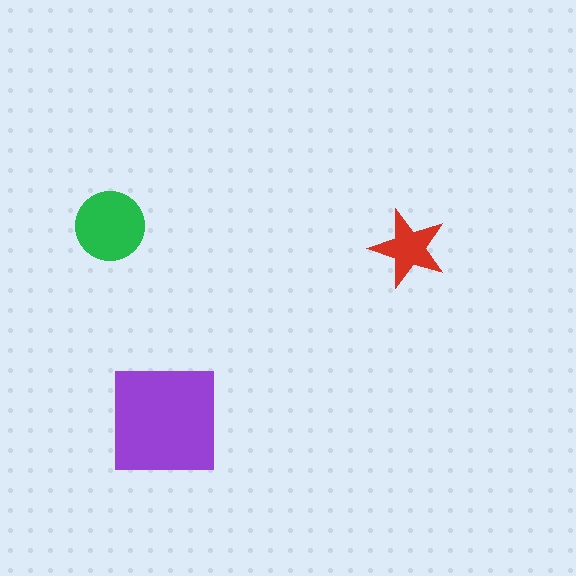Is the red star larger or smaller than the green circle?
Smaller.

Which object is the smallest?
The red star.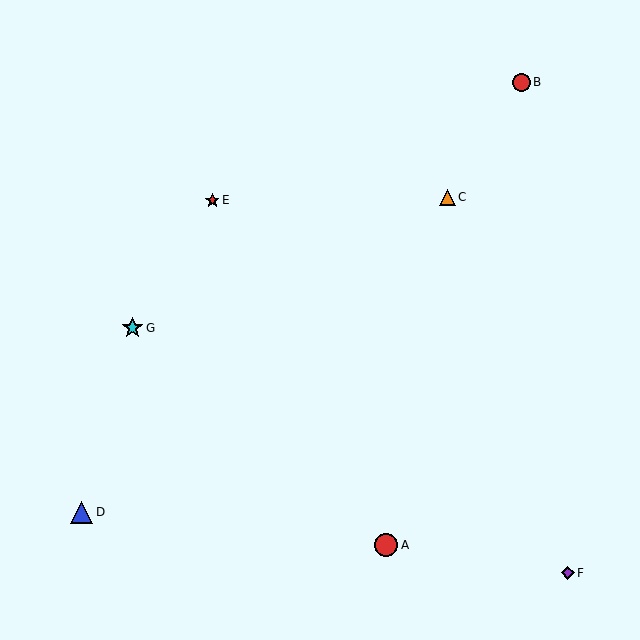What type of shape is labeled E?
Shape E is a red star.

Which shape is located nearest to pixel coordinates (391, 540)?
The red circle (labeled A) at (386, 545) is nearest to that location.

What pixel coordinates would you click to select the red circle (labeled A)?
Click at (386, 545) to select the red circle A.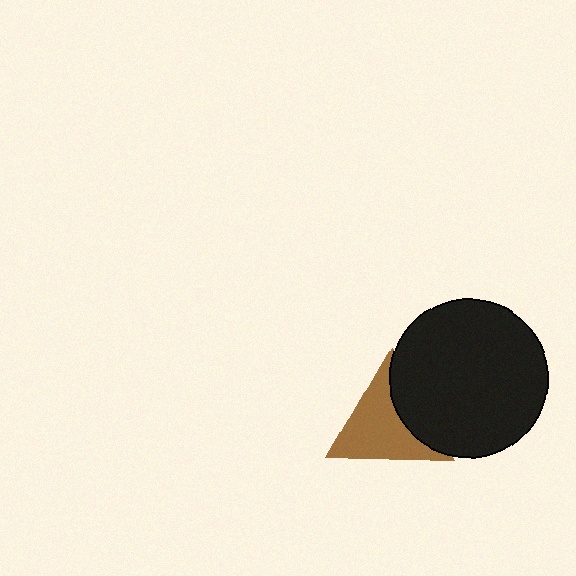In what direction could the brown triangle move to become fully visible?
The brown triangle could move left. That would shift it out from behind the black circle entirely.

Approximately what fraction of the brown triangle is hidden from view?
Roughly 32% of the brown triangle is hidden behind the black circle.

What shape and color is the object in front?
The object in front is a black circle.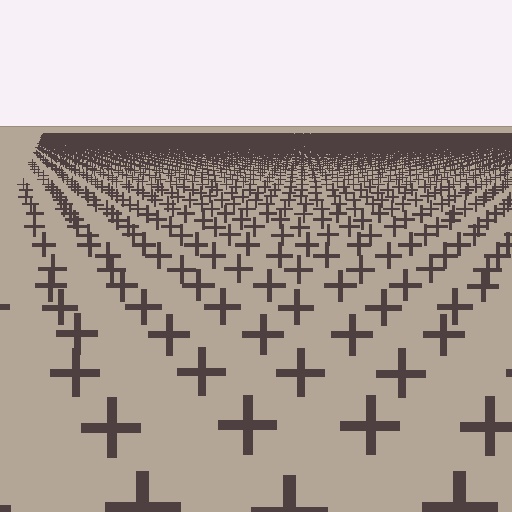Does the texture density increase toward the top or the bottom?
Density increases toward the top.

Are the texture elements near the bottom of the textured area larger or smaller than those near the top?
Larger. Near the bottom, elements are closer to the viewer and appear at a bigger on-screen size.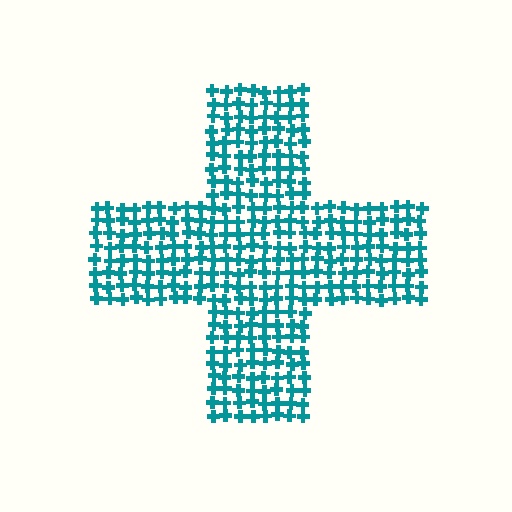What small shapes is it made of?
It is made of small crosses.